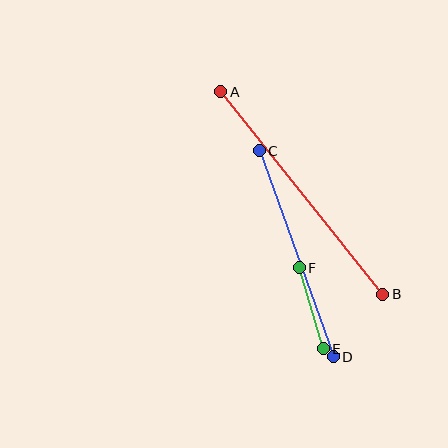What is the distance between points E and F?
The distance is approximately 84 pixels.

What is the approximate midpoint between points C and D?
The midpoint is at approximately (296, 254) pixels.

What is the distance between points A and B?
The distance is approximately 259 pixels.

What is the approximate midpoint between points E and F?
The midpoint is at approximately (311, 308) pixels.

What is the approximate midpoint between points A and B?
The midpoint is at approximately (302, 193) pixels.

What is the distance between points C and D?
The distance is approximately 219 pixels.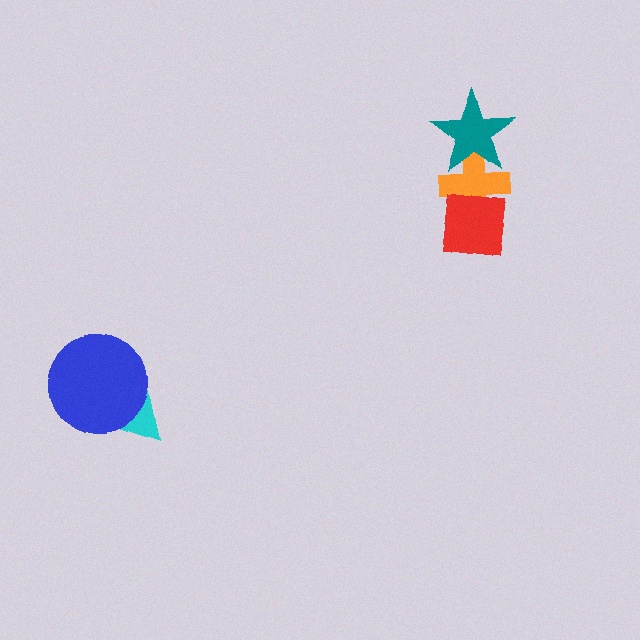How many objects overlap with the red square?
1 object overlaps with the red square.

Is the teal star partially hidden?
No, no other shape covers it.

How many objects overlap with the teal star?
1 object overlaps with the teal star.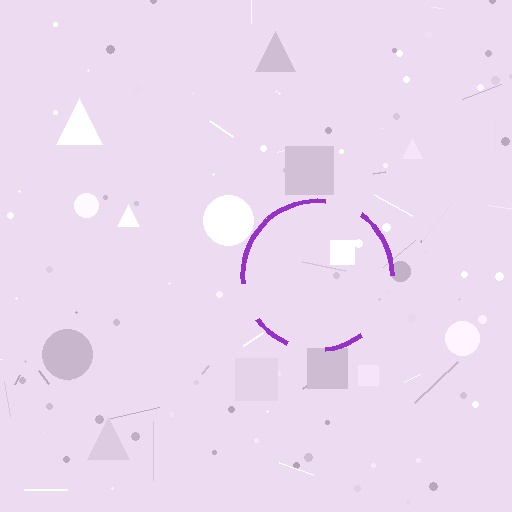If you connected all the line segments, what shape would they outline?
They would outline a circle.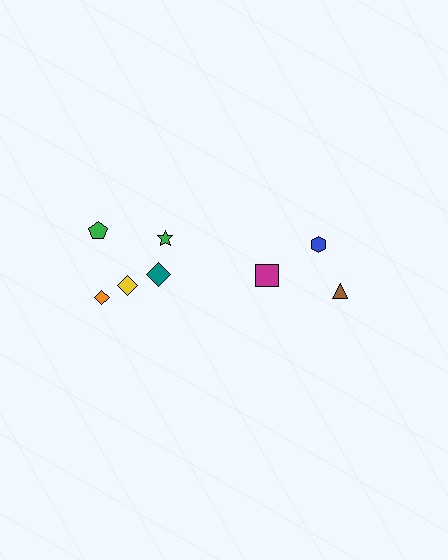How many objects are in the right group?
There are 3 objects.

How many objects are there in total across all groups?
There are 8 objects.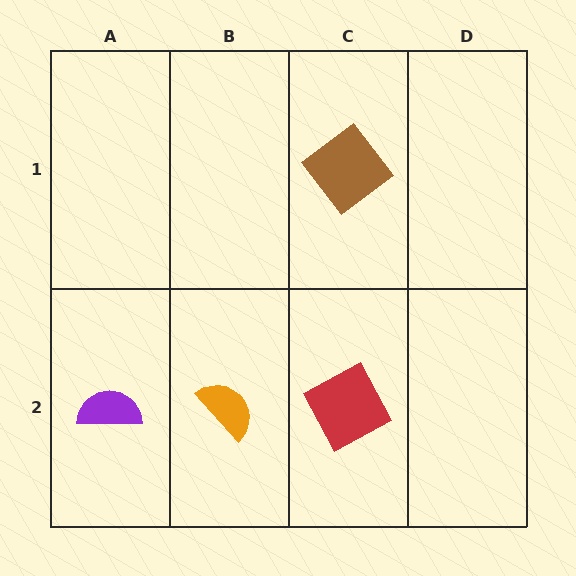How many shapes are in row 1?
1 shape.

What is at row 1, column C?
A brown diamond.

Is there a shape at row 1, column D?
No, that cell is empty.